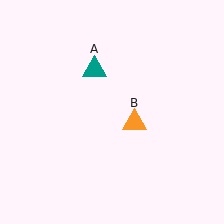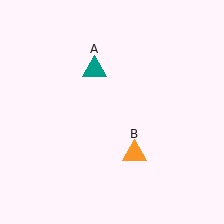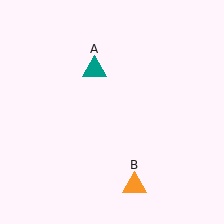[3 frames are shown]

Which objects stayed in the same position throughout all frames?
Teal triangle (object A) remained stationary.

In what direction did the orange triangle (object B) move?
The orange triangle (object B) moved down.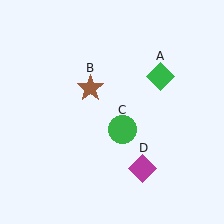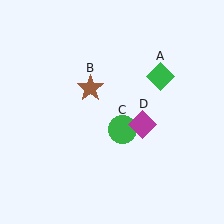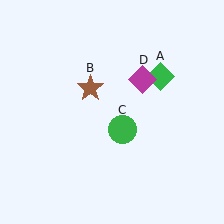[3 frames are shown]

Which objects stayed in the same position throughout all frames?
Green diamond (object A) and brown star (object B) and green circle (object C) remained stationary.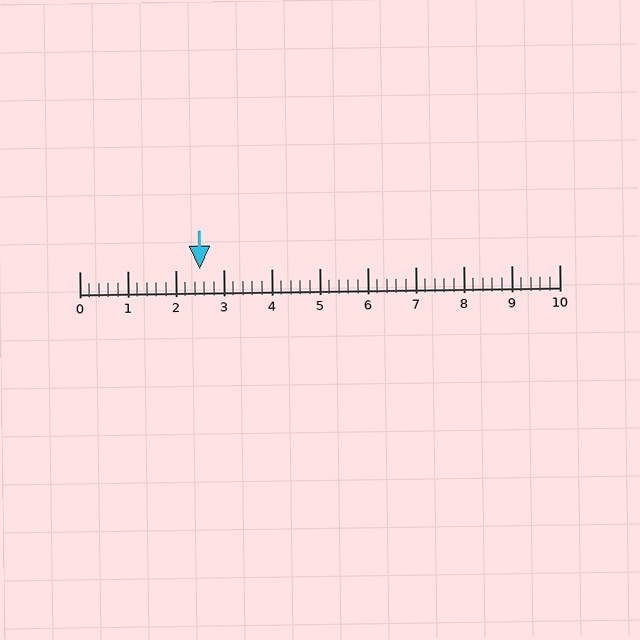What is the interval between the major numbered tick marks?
The major tick marks are spaced 1 units apart.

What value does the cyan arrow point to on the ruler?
The cyan arrow points to approximately 2.5.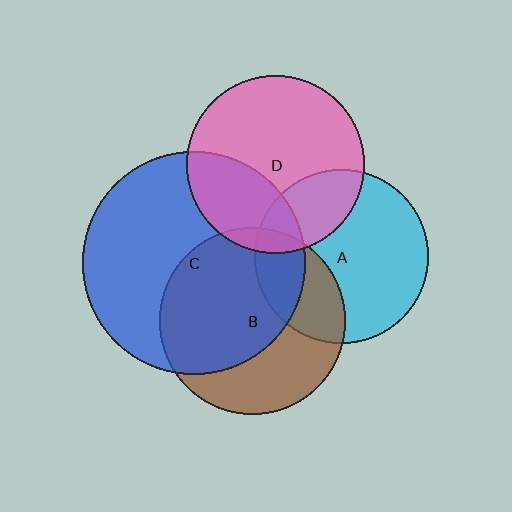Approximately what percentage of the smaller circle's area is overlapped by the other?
Approximately 5%.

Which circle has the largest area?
Circle C (blue).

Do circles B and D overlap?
Yes.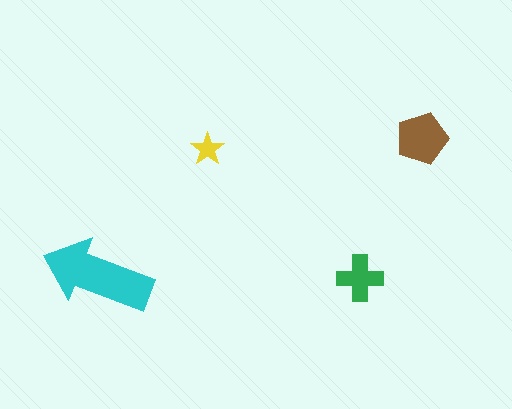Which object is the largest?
The cyan arrow.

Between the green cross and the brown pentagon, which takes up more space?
The brown pentagon.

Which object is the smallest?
The yellow star.